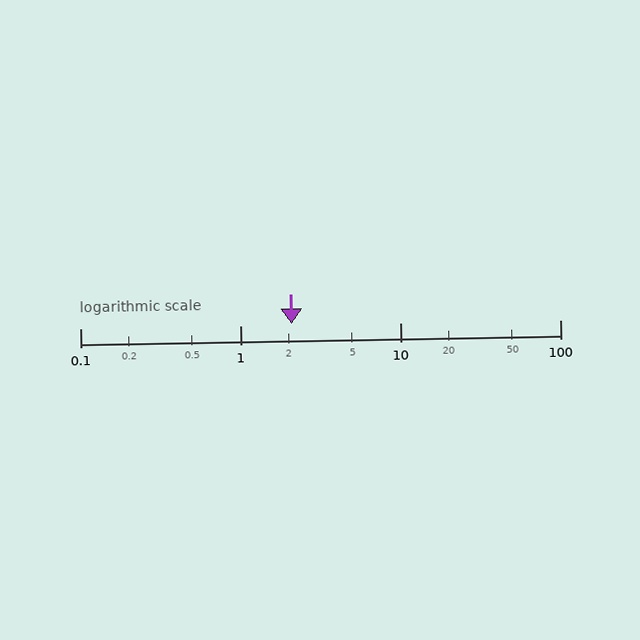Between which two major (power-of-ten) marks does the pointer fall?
The pointer is between 1 and 10.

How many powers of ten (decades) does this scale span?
The scale spans 3 decades, from 0.1 to 100.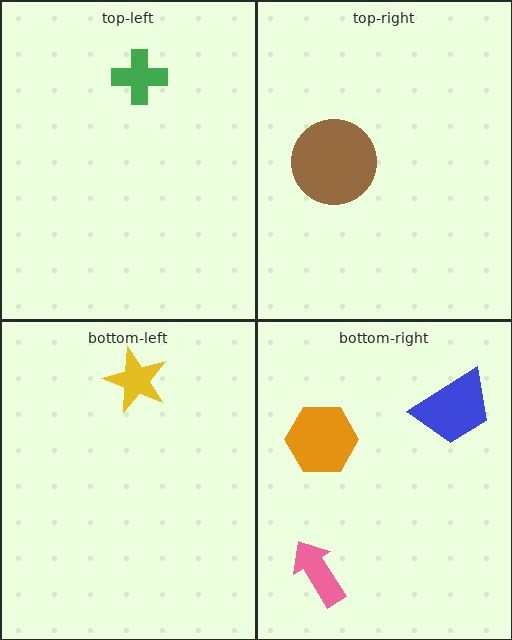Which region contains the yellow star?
The bottom-left region.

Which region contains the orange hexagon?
The bottom-right region.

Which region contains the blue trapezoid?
The bottom-right region.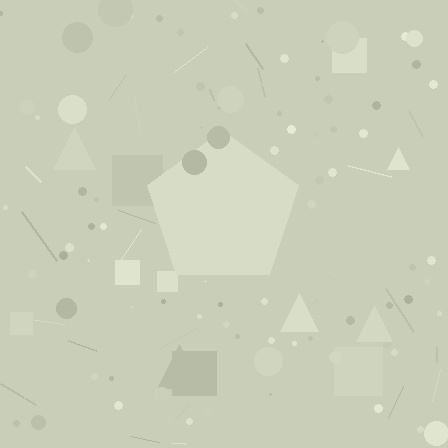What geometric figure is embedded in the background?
A pentagon is embedded in the background.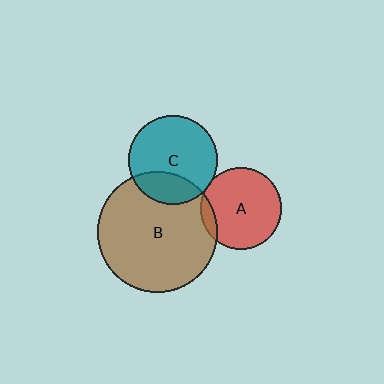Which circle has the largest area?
Circle B (brown).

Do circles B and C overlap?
Yes.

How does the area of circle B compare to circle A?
Approximately 2.2 times.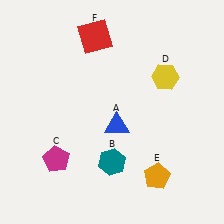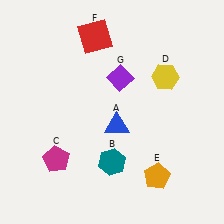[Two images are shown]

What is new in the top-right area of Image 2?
A purple diamond (G) was added in the top-right area of Image 2.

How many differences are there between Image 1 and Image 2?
There is 1 difference between the two images.